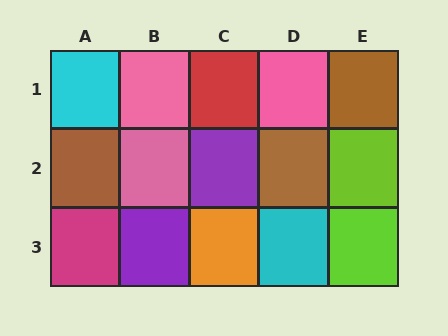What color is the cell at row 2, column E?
Lime.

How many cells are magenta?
1 cell is magenta.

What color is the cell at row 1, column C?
Red.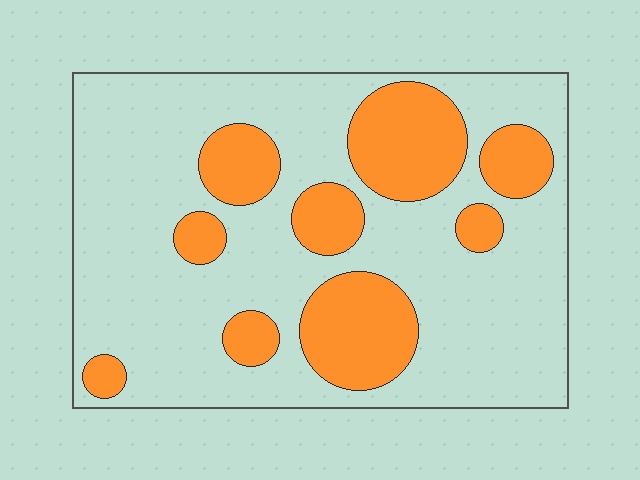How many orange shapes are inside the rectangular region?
9.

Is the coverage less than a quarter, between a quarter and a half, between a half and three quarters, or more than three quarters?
Between a quarter and a half.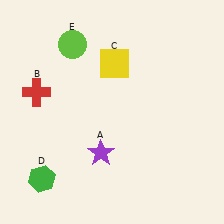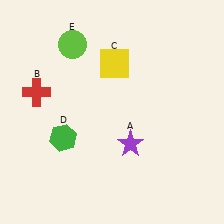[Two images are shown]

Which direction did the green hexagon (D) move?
The green hexagon (D) moved up.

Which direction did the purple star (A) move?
The purple star (A) moved right.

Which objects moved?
The objects that moved are: the purple star (A), the green hexagon (D).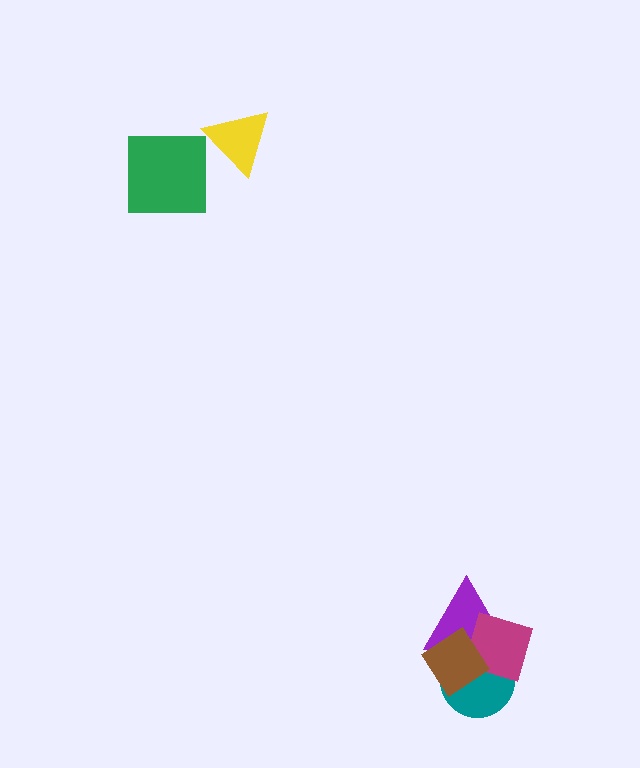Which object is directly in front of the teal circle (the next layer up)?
The purple triangle is directly in front of the teal circle.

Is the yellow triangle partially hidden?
No, no other shape covers it.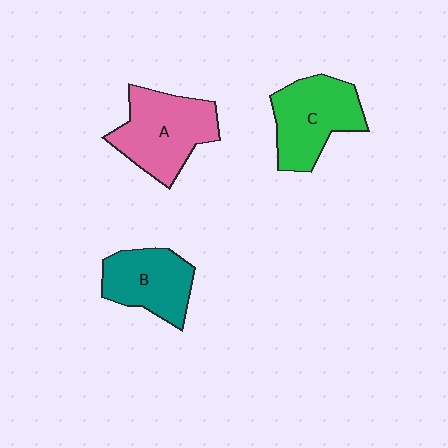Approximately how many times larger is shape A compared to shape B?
Approximately 1.3 times.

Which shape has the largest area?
Shape A (pink).